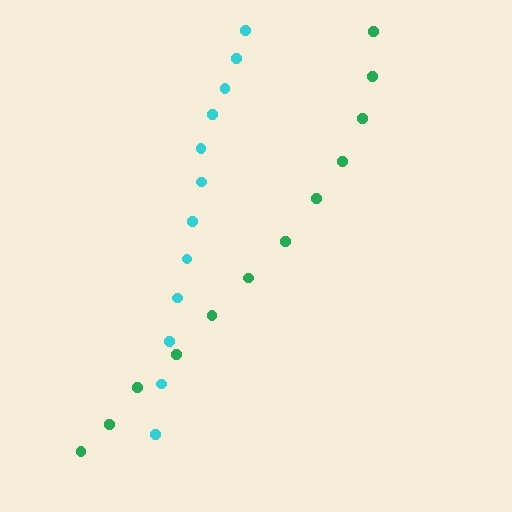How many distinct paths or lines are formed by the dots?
There are 2 distinct paths.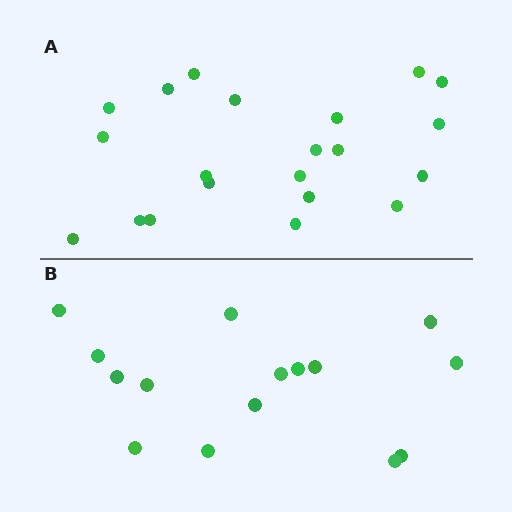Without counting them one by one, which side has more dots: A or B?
Region A (the top region) has more dots.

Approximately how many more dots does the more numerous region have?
Region A has about 6 more dots than region B.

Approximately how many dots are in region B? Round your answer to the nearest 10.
About 20 dots. (The exact count is 15, which rounds to 20.)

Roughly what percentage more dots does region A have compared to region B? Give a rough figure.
About 40% more.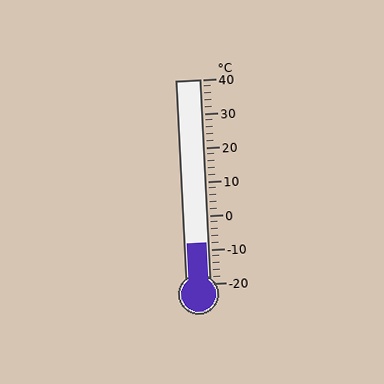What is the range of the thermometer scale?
The thermometer scale ranges from -20°C to 40°C.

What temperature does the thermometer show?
The thermometer shows approximately -8°C.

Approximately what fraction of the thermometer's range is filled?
The thermometer is filled to approximately 20% of its range.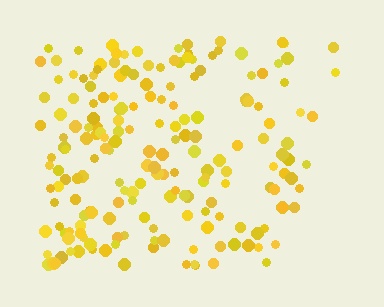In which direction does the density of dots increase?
From right to left, with the left side densest.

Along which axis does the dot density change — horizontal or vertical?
Horizontal.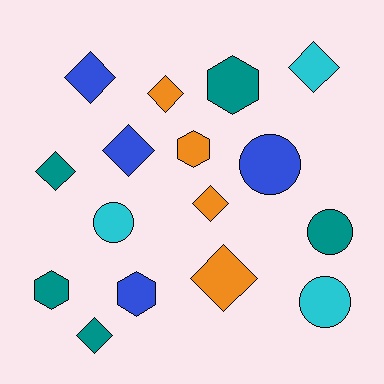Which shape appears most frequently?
Diamond, with 8 objects.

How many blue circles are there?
There is 1 blue circle.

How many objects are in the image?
There are 16 objects.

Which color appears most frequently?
Teal, with 5 objects.